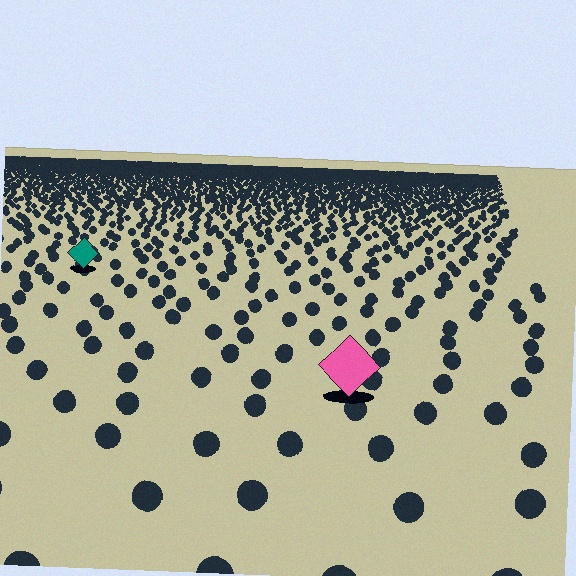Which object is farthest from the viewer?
The teal diamond is farthest from the viewer. It appears smaller and the ground texture around it is denser.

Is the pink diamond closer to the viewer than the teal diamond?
Yes. The pink diamond is closer — you can tell from the texture gradient: the ground texture is coarser near it.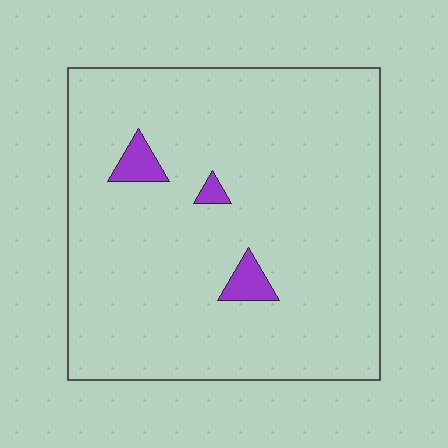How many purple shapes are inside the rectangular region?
3.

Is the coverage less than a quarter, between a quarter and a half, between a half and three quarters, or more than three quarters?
Less than a quarter.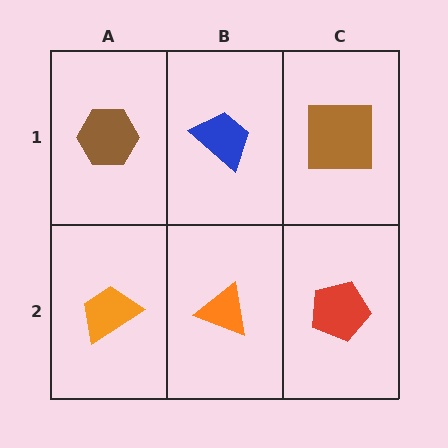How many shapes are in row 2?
3 shapes.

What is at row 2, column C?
A red pentagon.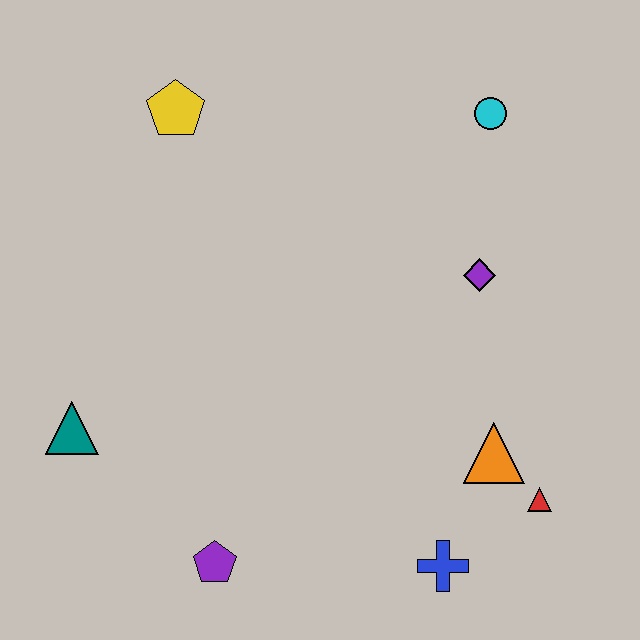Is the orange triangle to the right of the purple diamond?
Yes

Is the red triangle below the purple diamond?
Yes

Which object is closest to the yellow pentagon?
The cyan circle is closest to the yellow pentagon.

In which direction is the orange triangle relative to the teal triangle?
The orange triangle is to the right of the teal triangle.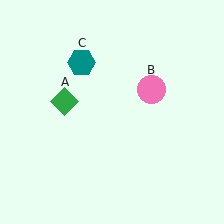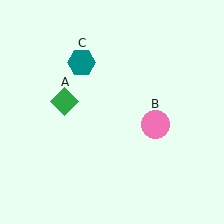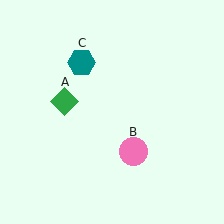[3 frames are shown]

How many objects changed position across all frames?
1 object changed position: pink circle (object B).